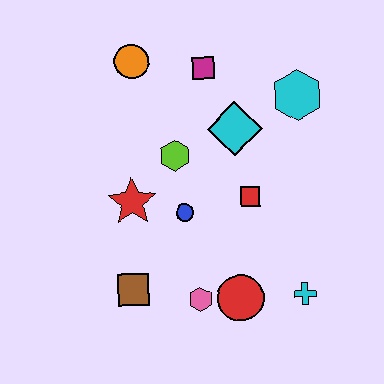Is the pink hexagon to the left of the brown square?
No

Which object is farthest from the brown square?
The cyan hexagon is farthest from the brown square.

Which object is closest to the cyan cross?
The red circle is closest to the cyan cross.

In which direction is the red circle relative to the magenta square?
The red circle is below the magenta square.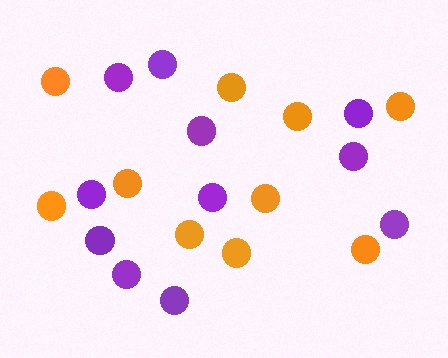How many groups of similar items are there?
There are 2 groups: one group of orange circles (10) and one group of purple circles (11).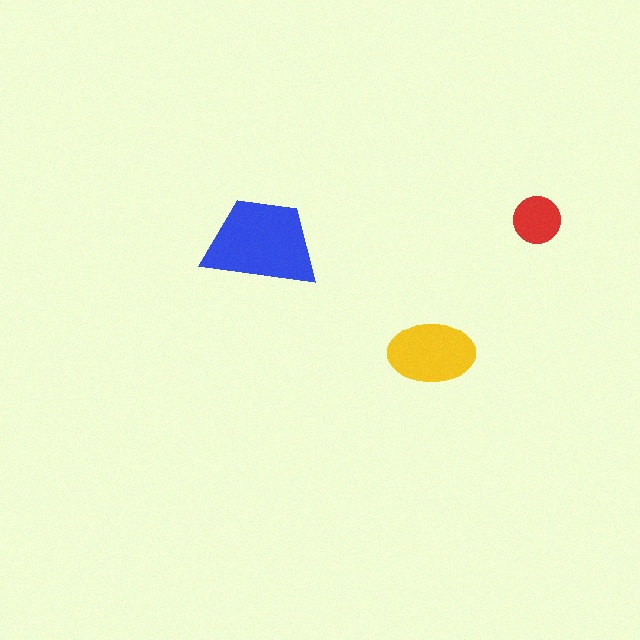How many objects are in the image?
There are 3 objects in the image.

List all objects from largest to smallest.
The blue trapezoid, the yellow ellipse, the red circle.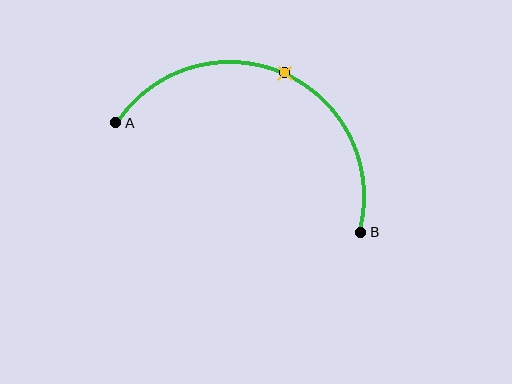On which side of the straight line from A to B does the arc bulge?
The arc bulges above the straight line connecting A and B.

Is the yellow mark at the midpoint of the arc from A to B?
Yes. The yellow mark lies on the arc at equal arc-length from both A and B — it is the arc midpoint.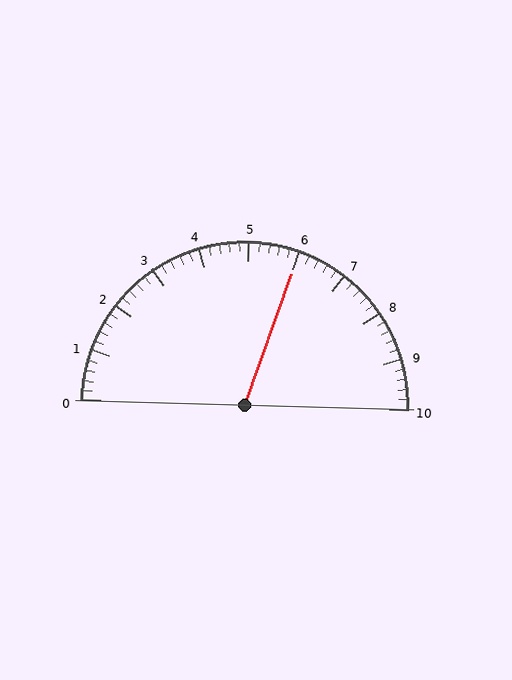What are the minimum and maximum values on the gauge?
The gauge ranges from 0 to 10.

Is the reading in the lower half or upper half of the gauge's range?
The reading is in the upper half of the range (0 to 10).